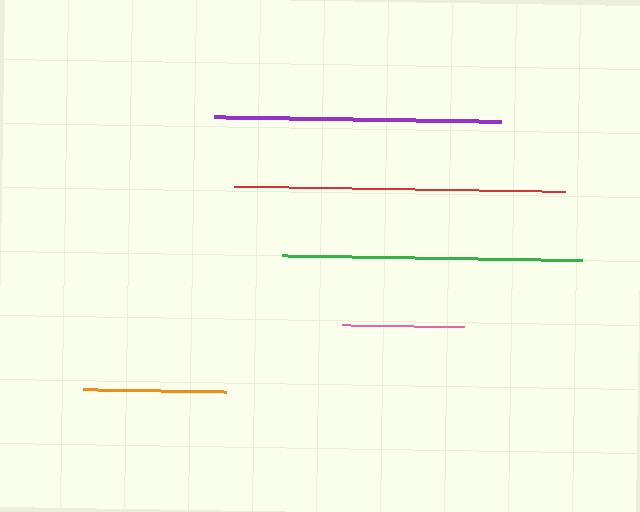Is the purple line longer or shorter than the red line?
The red line is longer than the purple line.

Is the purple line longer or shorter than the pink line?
The purple line is longer than the pink line.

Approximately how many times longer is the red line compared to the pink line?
The red line is approximately 2.7 times the length of the pink line.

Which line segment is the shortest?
The pink line is the shortest at approximately 123 pixels.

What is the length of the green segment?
The green segment is approximately 300 pixels long.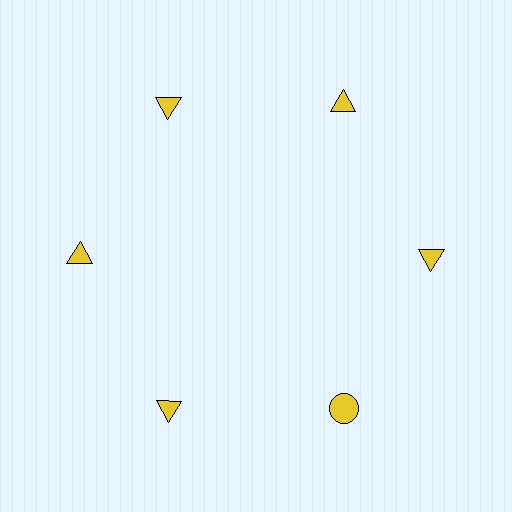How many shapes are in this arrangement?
There are 6 shapes arranged in a ring pattern.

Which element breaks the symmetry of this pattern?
The yellow circle at roughly the 5 o'clock position breaks the symmetry. All other shapes are yellow triangles.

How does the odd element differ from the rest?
It has a different shape: circle instead of triangle.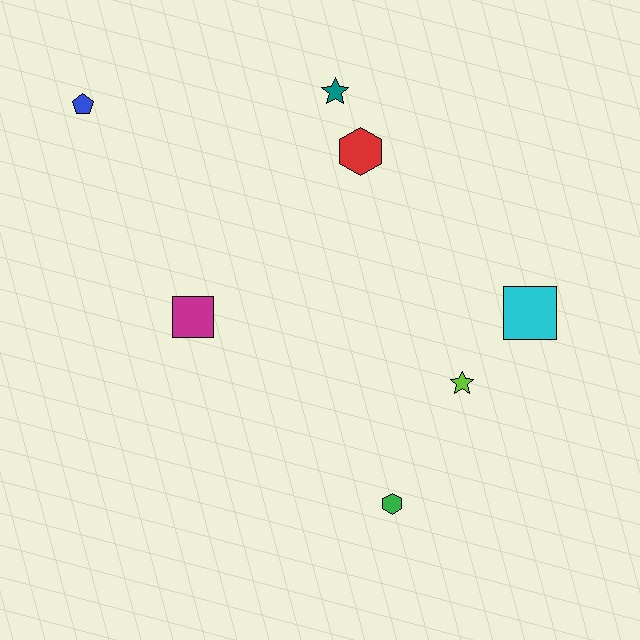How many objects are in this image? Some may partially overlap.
There are 7 objects.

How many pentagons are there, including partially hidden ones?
There is 1 pentagon.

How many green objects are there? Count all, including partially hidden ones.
There is 1 green object.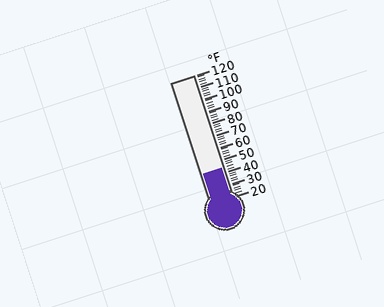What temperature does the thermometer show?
The thermometer shows approximately 44°F.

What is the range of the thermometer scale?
The thermometer scale ranges from 20°F to 120°F.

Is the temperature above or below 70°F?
The temperature is below 70°F.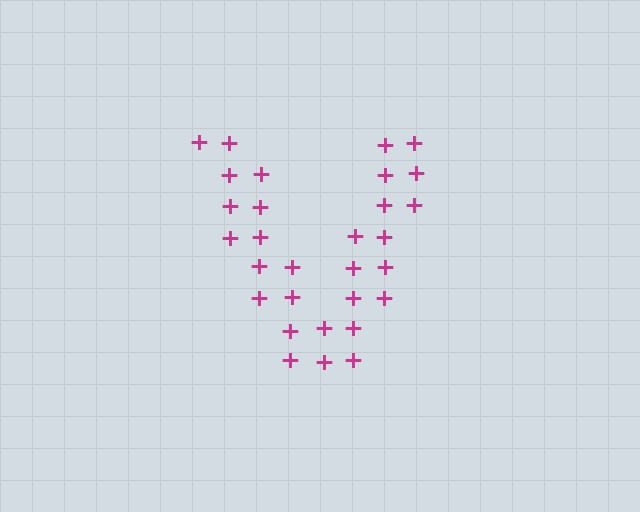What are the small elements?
The small elements are plus signs.